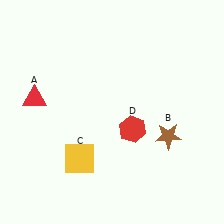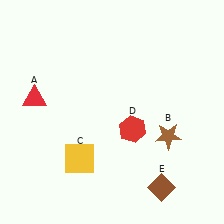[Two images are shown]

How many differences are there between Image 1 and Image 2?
There is 1 difference between the two images.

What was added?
A brown diamond (E) was added in Image 2.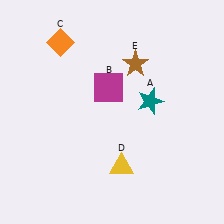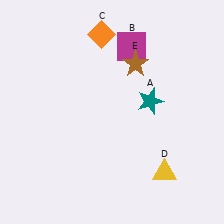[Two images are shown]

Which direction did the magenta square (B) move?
The magenta square (B) moved up.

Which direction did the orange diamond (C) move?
The orange diamond (C) moved right.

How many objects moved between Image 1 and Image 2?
3 objects moved between the two images.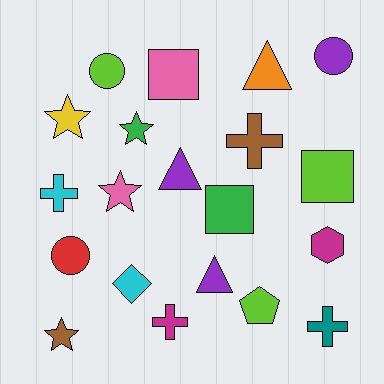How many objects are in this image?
There are 20 objects.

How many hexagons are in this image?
There is 1 hexagon.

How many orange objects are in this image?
There is 1 orange object.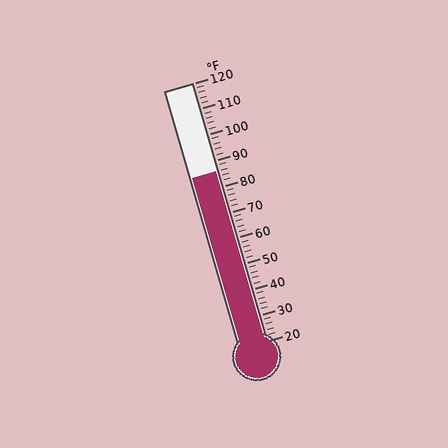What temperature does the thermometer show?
The thermometer shows approximately 86°F.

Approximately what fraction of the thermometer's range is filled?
The thermometer is filled to approximately 65% of its range.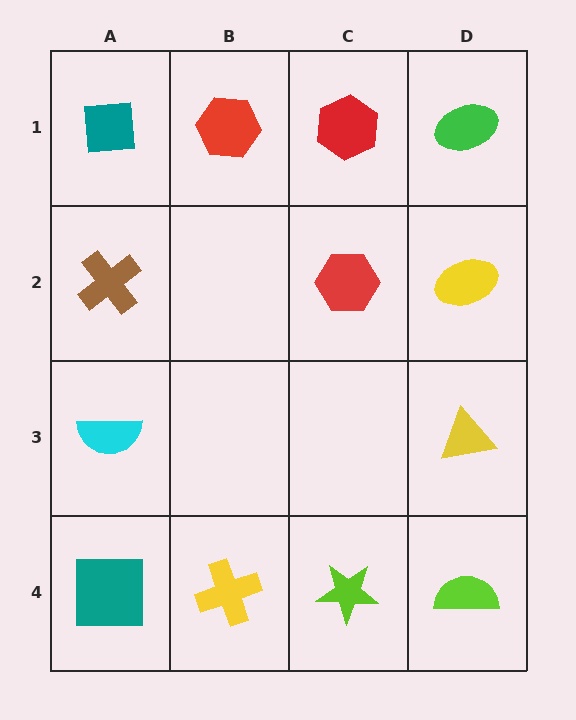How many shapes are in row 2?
3 shapes.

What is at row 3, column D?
A yellow triangle.